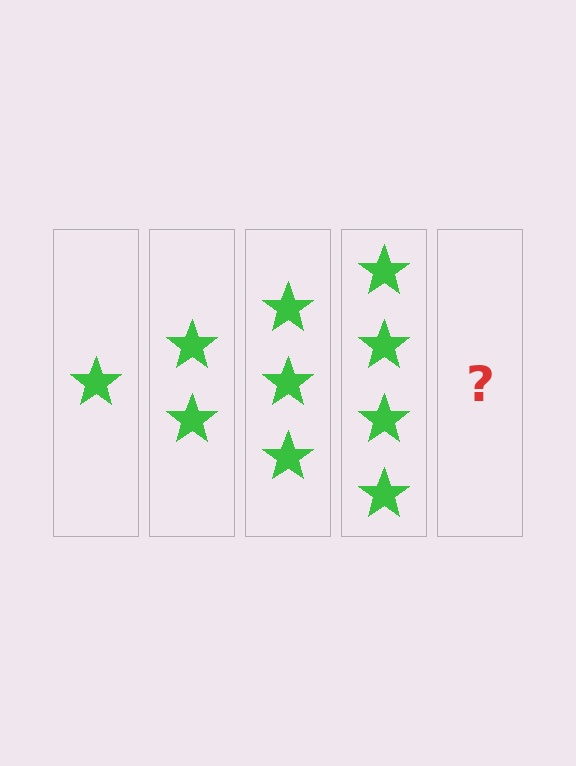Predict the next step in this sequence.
The next step is 5 stars.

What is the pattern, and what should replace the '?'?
The pattern is that each step adds one more star. The '?' should be 5 stars.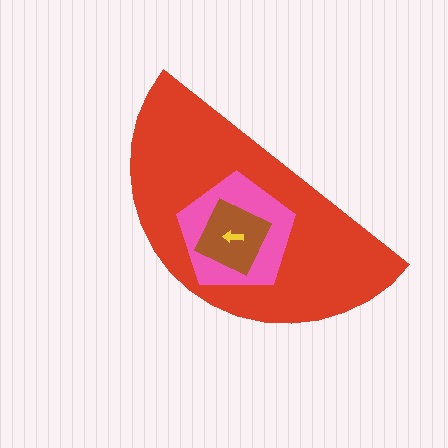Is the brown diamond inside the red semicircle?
Yes.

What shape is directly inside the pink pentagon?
The brown diamond.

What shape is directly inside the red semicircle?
The pink pentagon.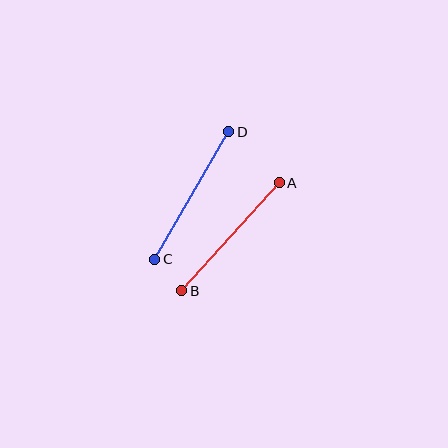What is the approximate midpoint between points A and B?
The midpoint is at approximately (231, 237) pixels.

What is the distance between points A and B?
The distance is approximately 146 pixels.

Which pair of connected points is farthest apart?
Points C and D are farthest apart.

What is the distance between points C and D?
The distance is approximately 148 pixels.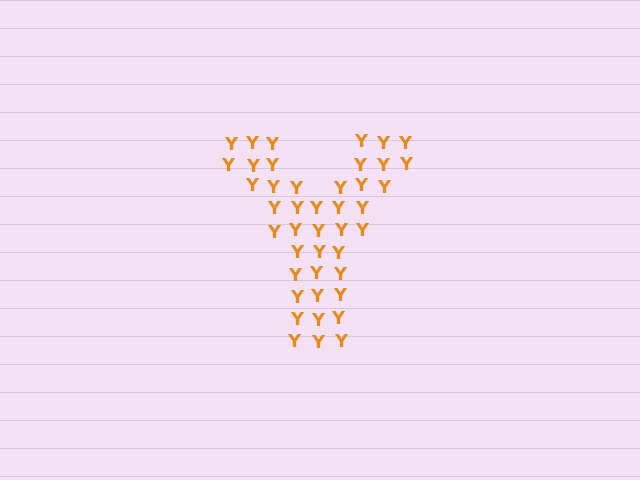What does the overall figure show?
The overall figure shows the letter Y.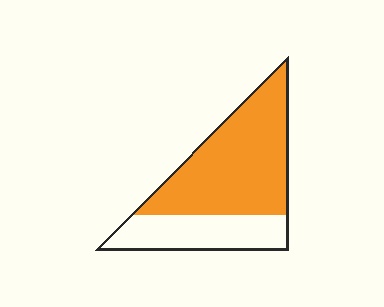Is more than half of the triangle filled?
Yes.